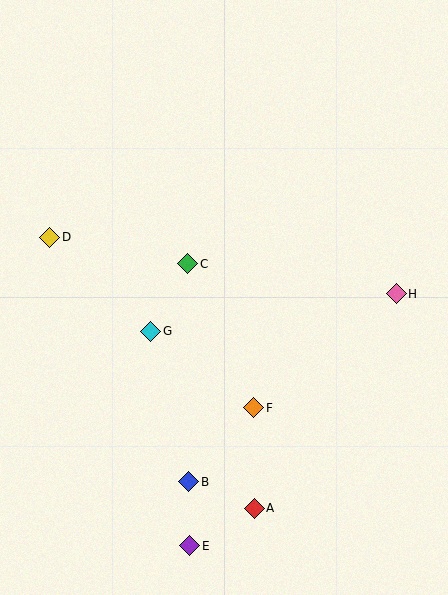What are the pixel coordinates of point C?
Point C is at (188, 264).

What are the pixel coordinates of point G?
Point G is at (151, 331).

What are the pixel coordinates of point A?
Point A is at (254, 508).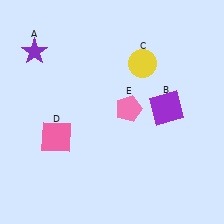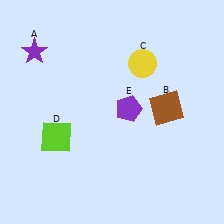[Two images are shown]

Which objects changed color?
B changed from purple to brown. D changed from pink to lime. E changed from pink to purple.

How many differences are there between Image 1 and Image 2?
There are 3 differences between the two images.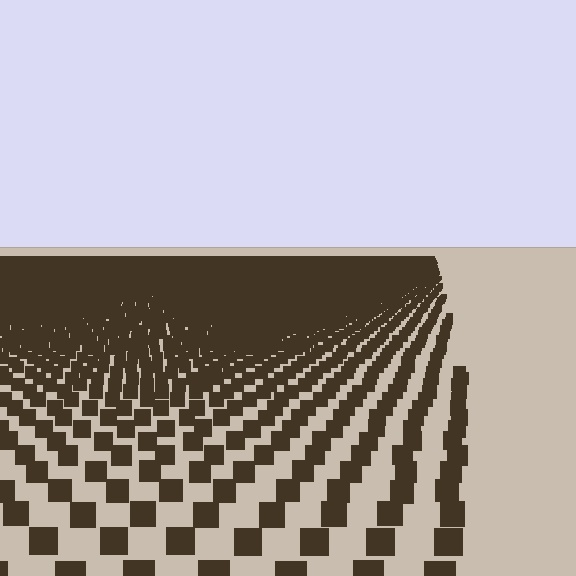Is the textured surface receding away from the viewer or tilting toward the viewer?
The surface is receding away from the viewer. Texture elements get smaller and denser toward the top.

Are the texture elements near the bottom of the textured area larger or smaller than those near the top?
Larger. Near the bottom, elements are closer to the viewer and appear at a bigger on-screen size.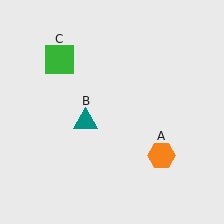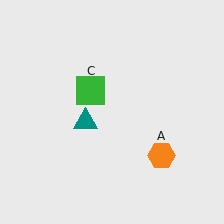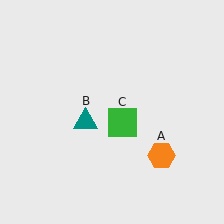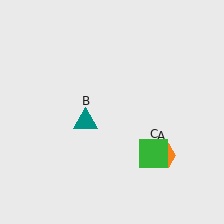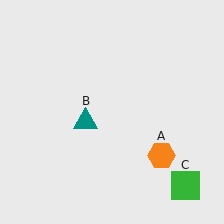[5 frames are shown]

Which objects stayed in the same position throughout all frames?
Orange hexagon (object A) and teal triangle (object B) remained stationary.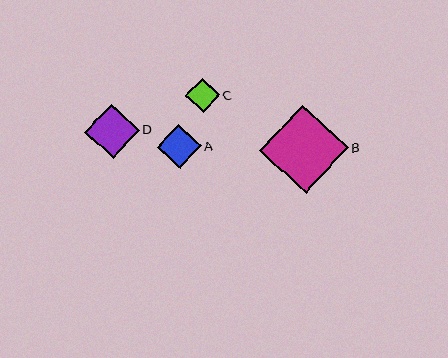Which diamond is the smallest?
Diamond C is the smallest with a size of approximately 35 pixels.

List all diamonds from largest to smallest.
From largest to smallest: B, D, A, C.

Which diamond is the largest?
Diamond B is the largest with a size of approximately 88 pixels.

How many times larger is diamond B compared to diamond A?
Diamond B is approximately 2.0 times the size of diamond A.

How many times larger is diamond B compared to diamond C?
Diamond B is approximately 2.6 times the size of diamond C.